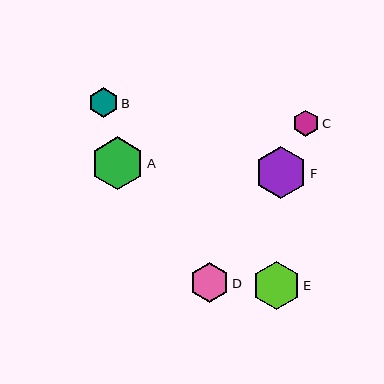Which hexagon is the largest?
Hexagon A is the largest with a size of approximately 53 pixels.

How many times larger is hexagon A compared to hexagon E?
Hexagon A is approximately 1.1 times the size of hexagon E.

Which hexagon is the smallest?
Hexagon C is the smallest with a size of approximately 26 pixels.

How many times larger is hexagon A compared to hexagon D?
Hexagon A is approximately 1.3 times the size of hexagon D.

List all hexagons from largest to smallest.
From largest to smallest: A, F, E, D, B, C.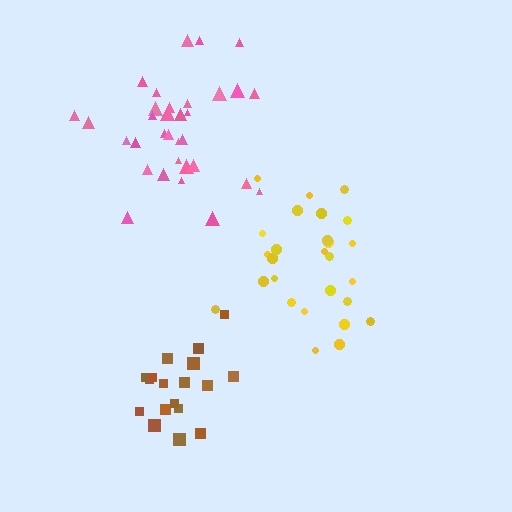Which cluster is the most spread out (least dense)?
Pink.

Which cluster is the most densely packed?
Brown.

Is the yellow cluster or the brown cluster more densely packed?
Brown.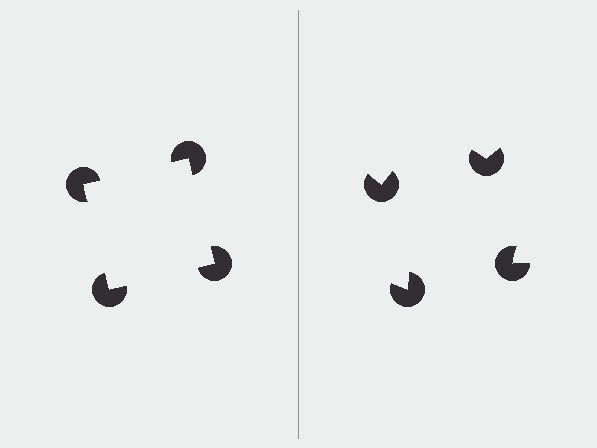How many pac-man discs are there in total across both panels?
8 — 4 on each side.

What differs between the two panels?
The pac-man discs are positioned identically on both sides; only the wedge orientations differ. On the left they align to a square; on the right they are misaligned.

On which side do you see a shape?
An illusory square appears on the left side. On the right side the wedge cuts are rotated, so no coherent shape forms.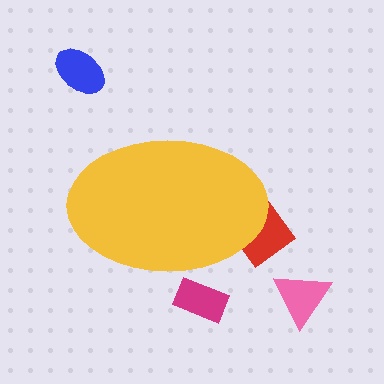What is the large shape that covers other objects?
A yellow ellipse.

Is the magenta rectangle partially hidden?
Yes, the magenta rectangle is partially hidden behind the yellow ellipse.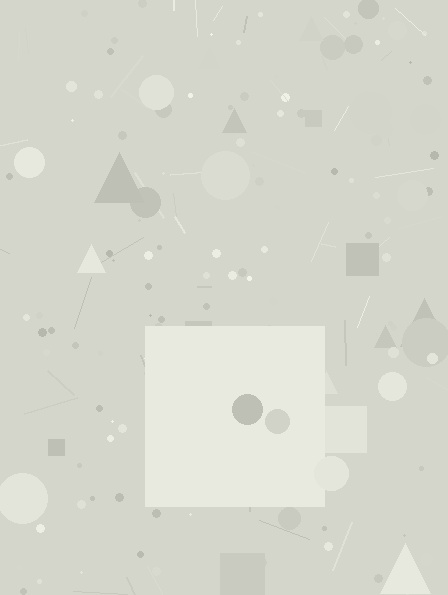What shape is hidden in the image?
A square is hidden in the image.